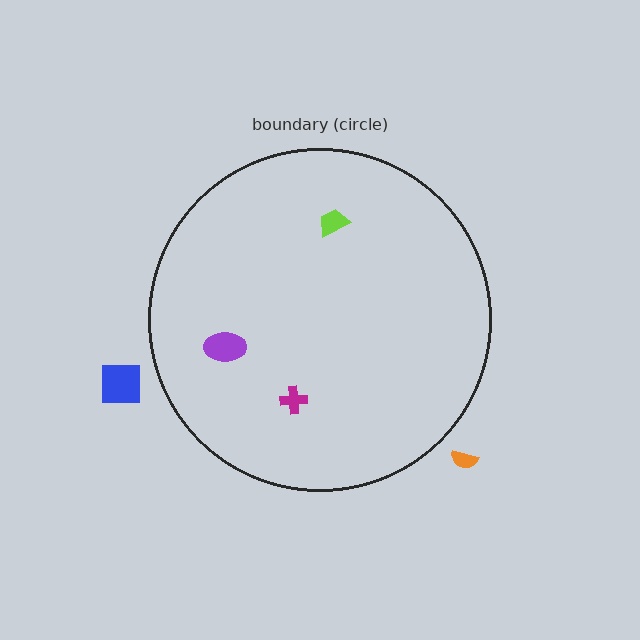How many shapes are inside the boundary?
3 inside, 2 outside.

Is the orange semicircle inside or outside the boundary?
Outside.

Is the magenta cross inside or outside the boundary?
Inside.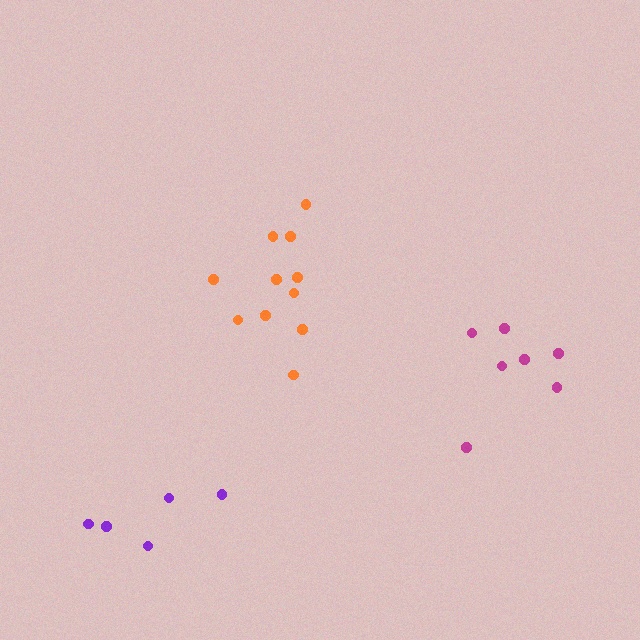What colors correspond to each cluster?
The clusters are colored: orange, purple, magenta.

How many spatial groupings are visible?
There are 3 spatial groupings.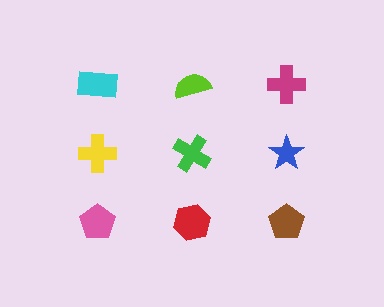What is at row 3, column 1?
A pink pentagon.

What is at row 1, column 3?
A magenta cross.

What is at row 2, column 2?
A green cross.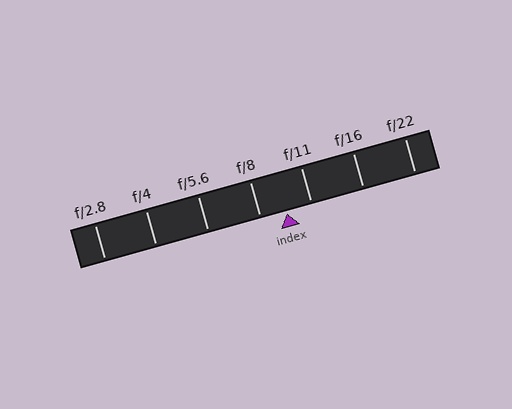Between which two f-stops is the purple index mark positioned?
The index mark is between f/8 and f/11.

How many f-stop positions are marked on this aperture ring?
There are 7 f-stop positions marked.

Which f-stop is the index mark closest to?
The index mark is closest to f/11.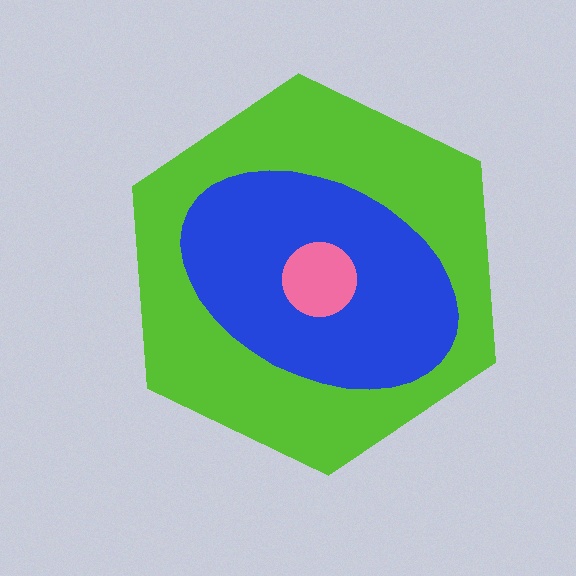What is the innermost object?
The pink circle.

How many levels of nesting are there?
3.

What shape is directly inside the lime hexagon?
The blue ellipse.